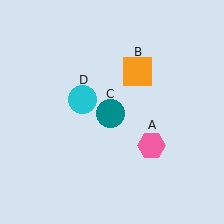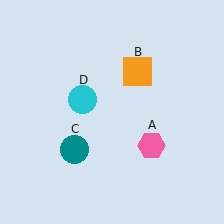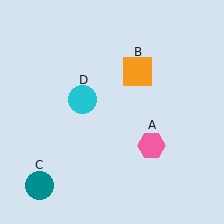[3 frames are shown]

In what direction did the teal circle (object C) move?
The teal circle (object C) moved down and to the left.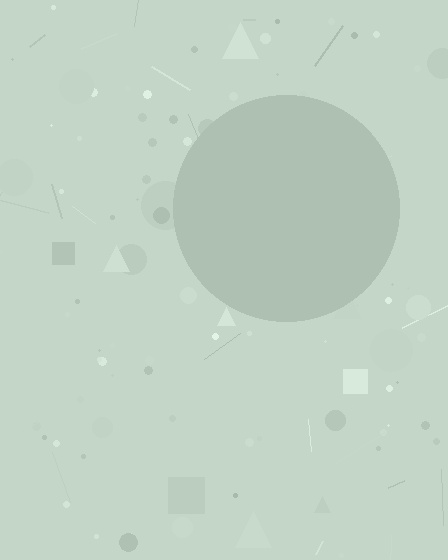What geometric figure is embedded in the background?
A circle is embedded in the background.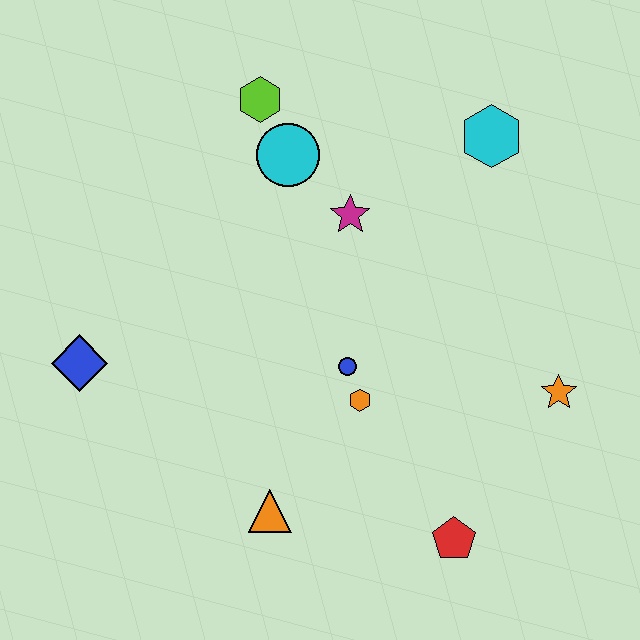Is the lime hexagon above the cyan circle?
Yes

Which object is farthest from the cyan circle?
The red pentagon is farthest from the cyan circle.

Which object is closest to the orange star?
The red pentagon is closest to the orange star.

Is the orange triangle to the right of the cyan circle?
No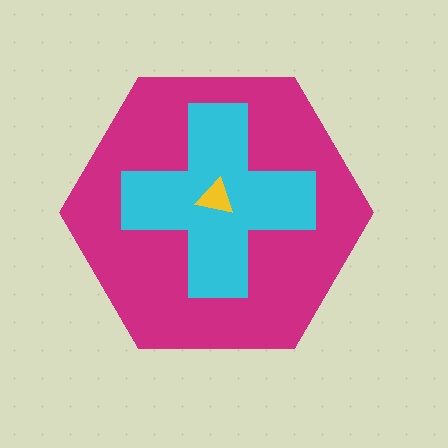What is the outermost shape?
The magenta hexagon.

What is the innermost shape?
The yellow triangle.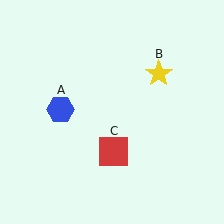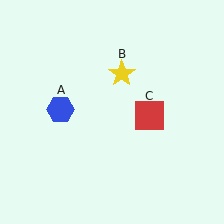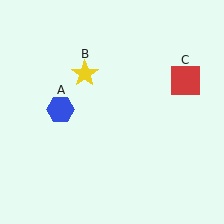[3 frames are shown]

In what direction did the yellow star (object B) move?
The yellow star (object B) moved left.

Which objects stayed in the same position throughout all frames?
Blue hexagon (object A) remained stationary.